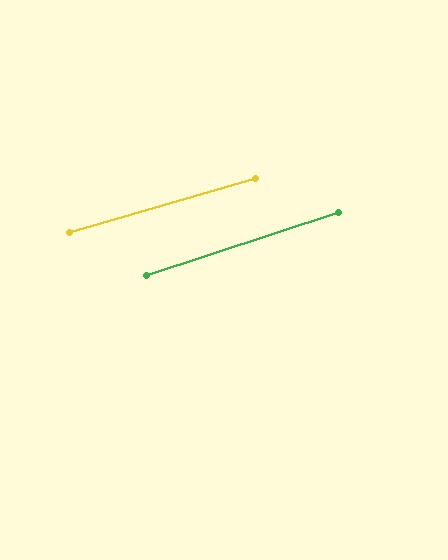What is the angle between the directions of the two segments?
Approximately 2 degrees.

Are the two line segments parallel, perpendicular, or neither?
Parallel — their directions differ by only 1.8°.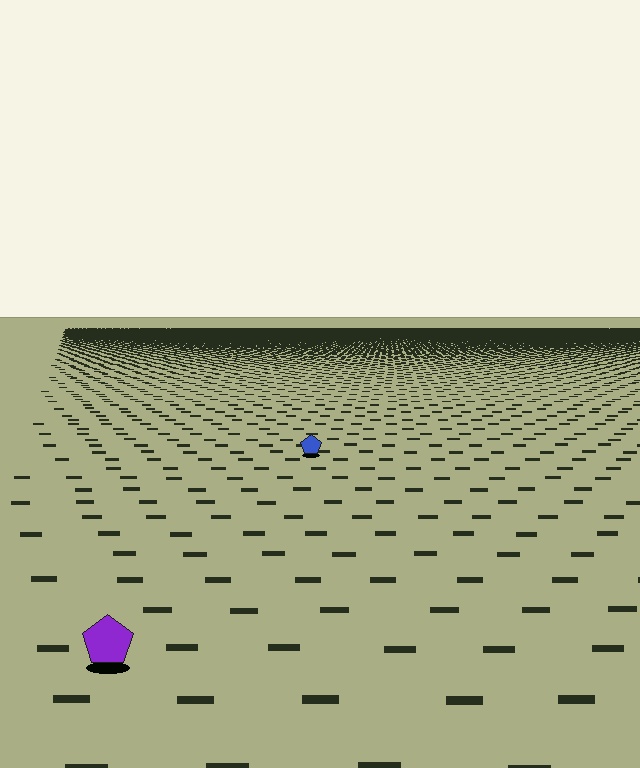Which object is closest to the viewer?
The purple pentagon is closest. The texture marks near it are larger and more spread out.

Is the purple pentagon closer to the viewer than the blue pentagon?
Yes. The purple pentagon is closer — you can tell from the texture gradient: the ground texture is coarser near it.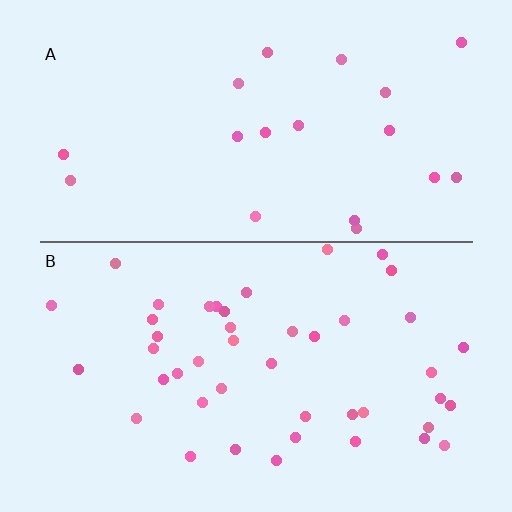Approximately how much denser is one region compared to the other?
Approximately 2.3× — region B over region A.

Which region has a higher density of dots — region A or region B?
B (the bottom).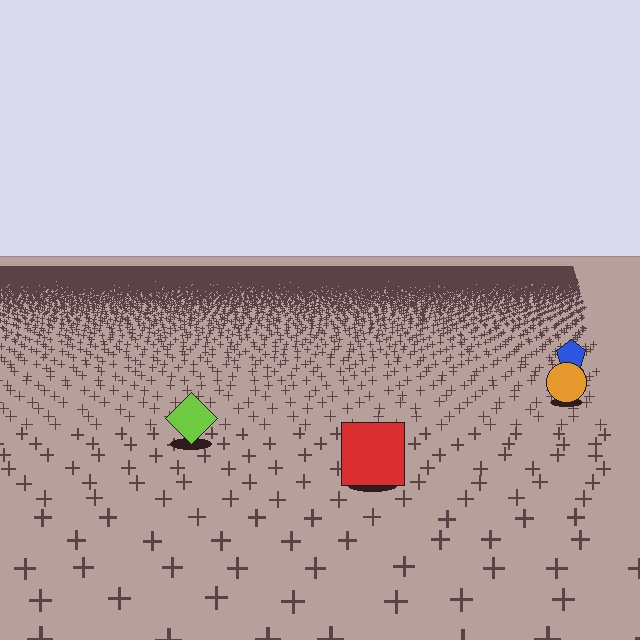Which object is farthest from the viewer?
The blue pentagon is farthest from the viewer. It appears smaller and the ground texture around it is denser.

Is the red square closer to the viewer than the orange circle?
Yes. The red square is closer — you can tell from the texture gradient: the ground texture is coarser near it.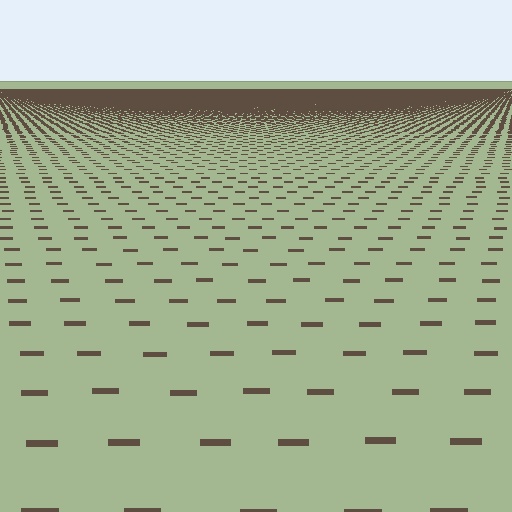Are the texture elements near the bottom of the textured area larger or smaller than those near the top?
Larger. Near the bottom, elements are closer to the viewer and appear at a bigger on-screen size.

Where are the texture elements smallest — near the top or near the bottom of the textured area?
Near the top.